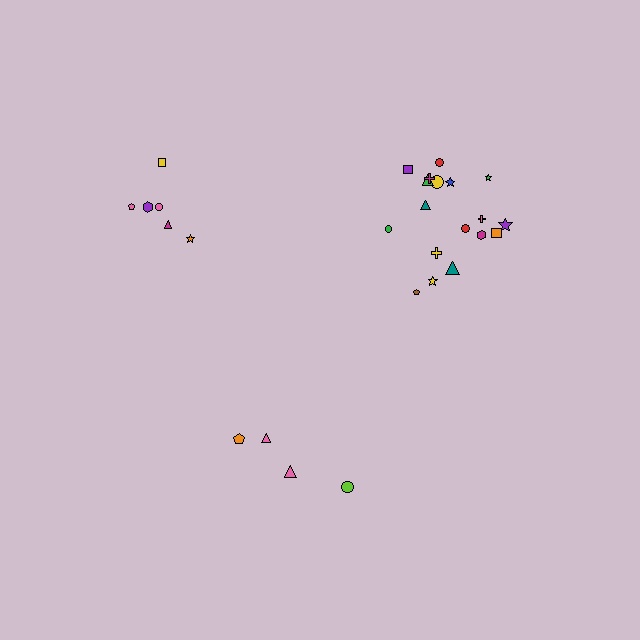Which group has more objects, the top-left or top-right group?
The top-right group.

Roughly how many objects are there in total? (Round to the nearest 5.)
Roughly 30 objects in total.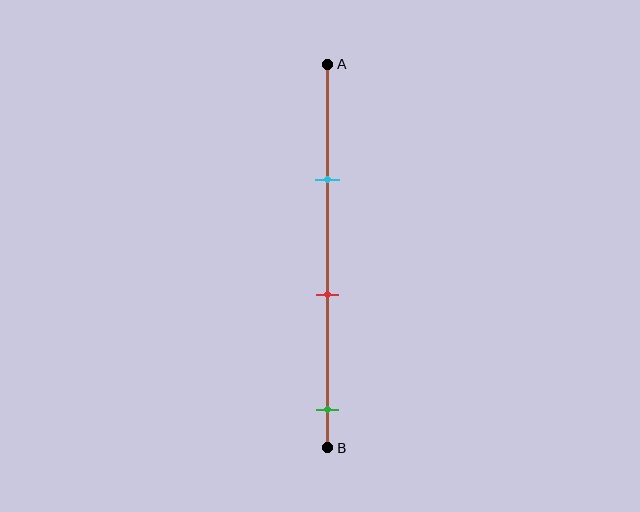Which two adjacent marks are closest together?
The cyan and red marks are the closest adjacent pair.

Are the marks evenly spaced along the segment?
Yes, the marks are approximately evenly spaced.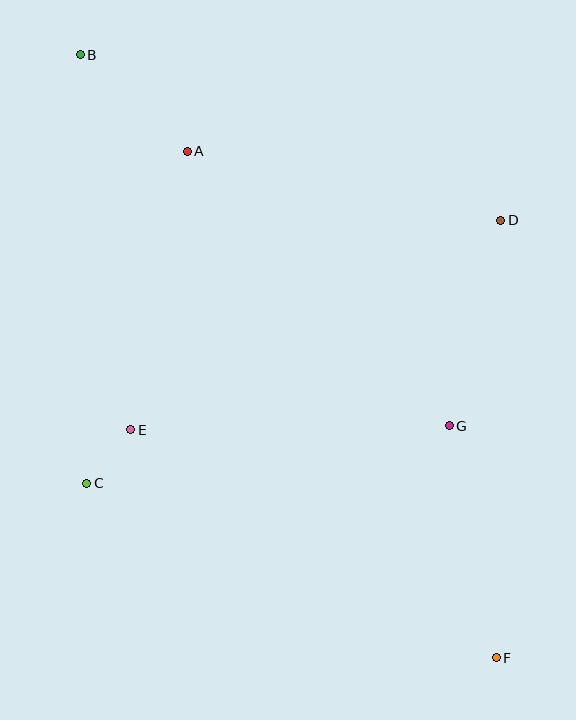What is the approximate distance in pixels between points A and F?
The distance between A and F is approximately 593 pixels.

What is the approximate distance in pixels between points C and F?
The distance between C and F is approximately 445 pixels.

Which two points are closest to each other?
Points C and E are closest to each other.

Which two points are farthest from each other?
Points B and F are farthest from each other.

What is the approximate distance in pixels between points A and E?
The distance between A and E is approximately 284 pixels.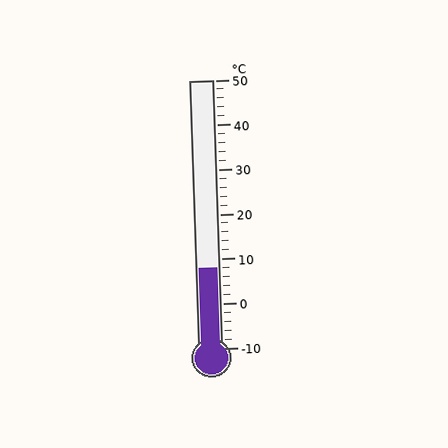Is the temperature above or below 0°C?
The temperature is above 0°C.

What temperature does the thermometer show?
The thermometer shows approximately 8°C.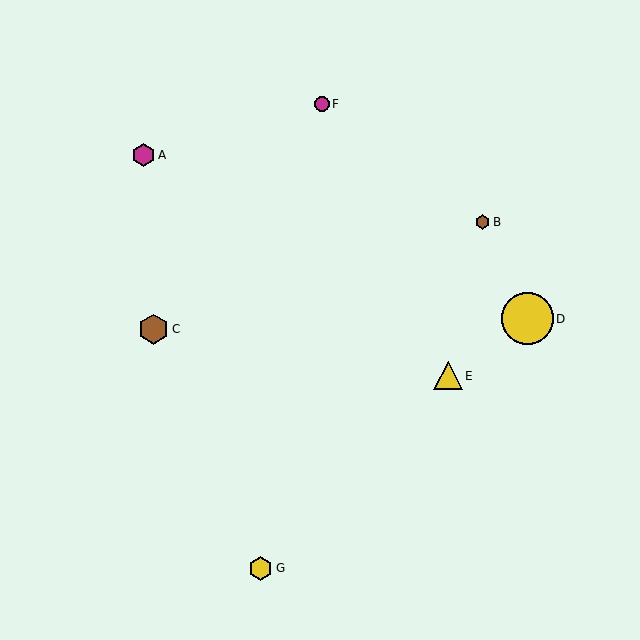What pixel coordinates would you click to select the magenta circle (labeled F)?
Click at (322, 104) to select the magenta circle F.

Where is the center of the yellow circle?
The center of the yellow circle is at (527, 319).